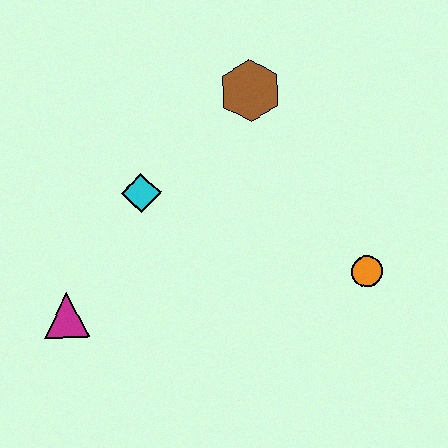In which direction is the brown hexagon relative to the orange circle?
The brown hexagon is above the orange circle.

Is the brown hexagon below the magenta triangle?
No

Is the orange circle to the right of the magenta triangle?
Yes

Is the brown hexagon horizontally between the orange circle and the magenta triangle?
Yes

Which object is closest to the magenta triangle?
The cyan diamond is closest to the magenta triangle.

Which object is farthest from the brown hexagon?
The magenta triangle is farthest from the brown hexagon.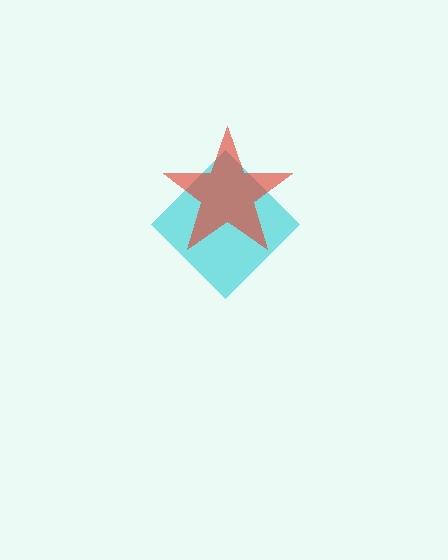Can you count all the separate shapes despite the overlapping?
Yes, there are 2 separate shapes.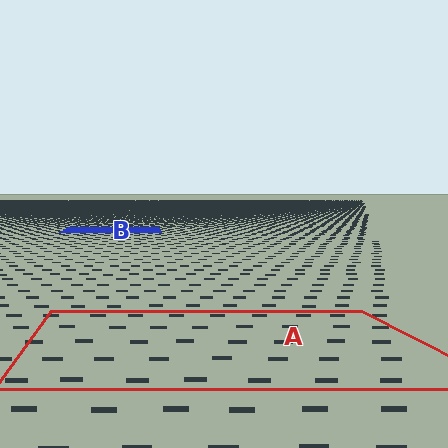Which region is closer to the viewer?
Region A is closer. The texture elements there are larger and more spread out.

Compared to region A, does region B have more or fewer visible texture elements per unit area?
Region B has more texture elements per unit area — they are packed more densely because it is farther away.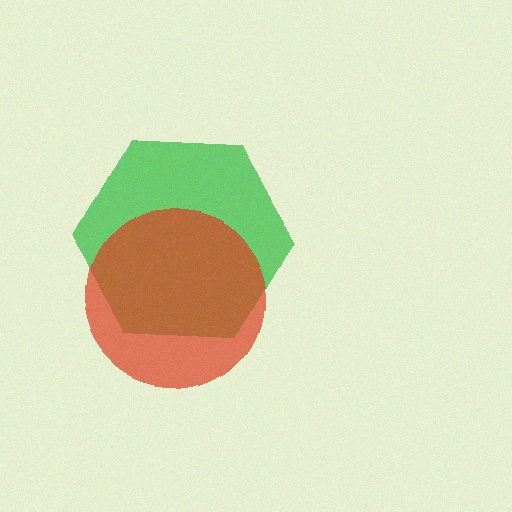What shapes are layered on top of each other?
The layered shapes are: a green hexagon, a red circle.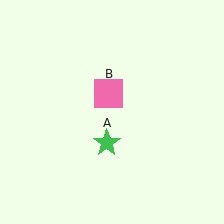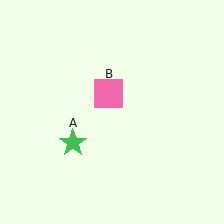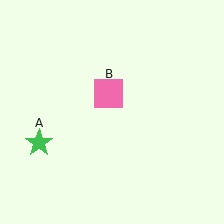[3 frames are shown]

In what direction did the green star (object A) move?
The green star (object A) moved left.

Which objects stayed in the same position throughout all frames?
Pink square (object B) remained stationary.